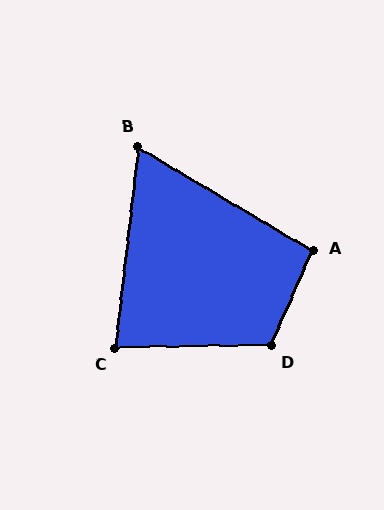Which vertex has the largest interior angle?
D, at approximately 114 degrees.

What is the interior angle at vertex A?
Approximately 97 degrees (obtuse).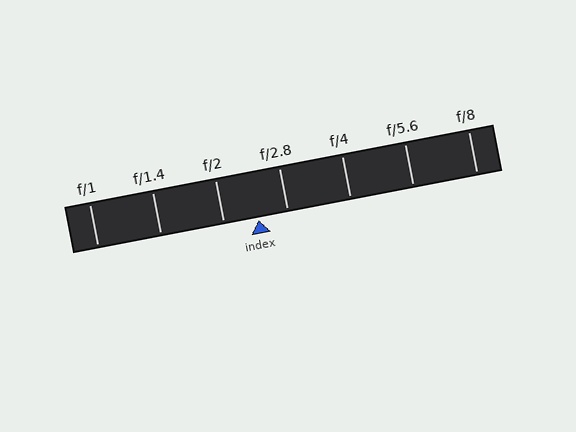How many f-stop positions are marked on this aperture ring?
There are 7 f-stop positions marked.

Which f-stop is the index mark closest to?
The index mark is closest to f/2.8.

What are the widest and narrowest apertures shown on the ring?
The widest aperture shown is f/1 and the narrowest is f/8.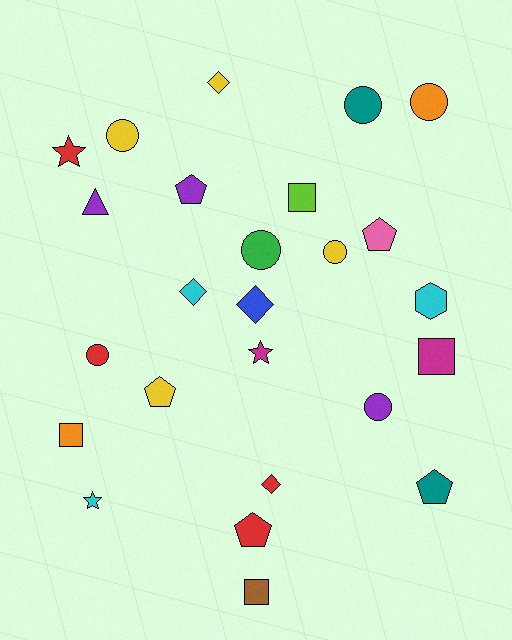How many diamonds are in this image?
There are 4 diamonds.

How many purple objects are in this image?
There are 3 purple objects.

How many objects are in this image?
There are 25 objects.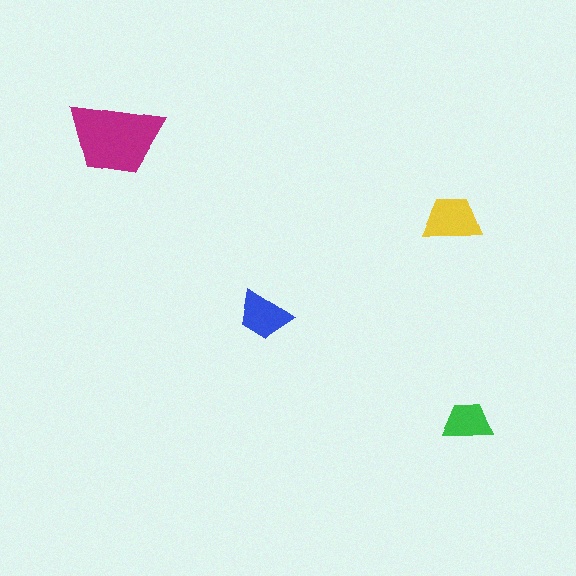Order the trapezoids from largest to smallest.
the magenta one, the yellow one, the blue one, the green one.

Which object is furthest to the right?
The green trapezoid is rightmost.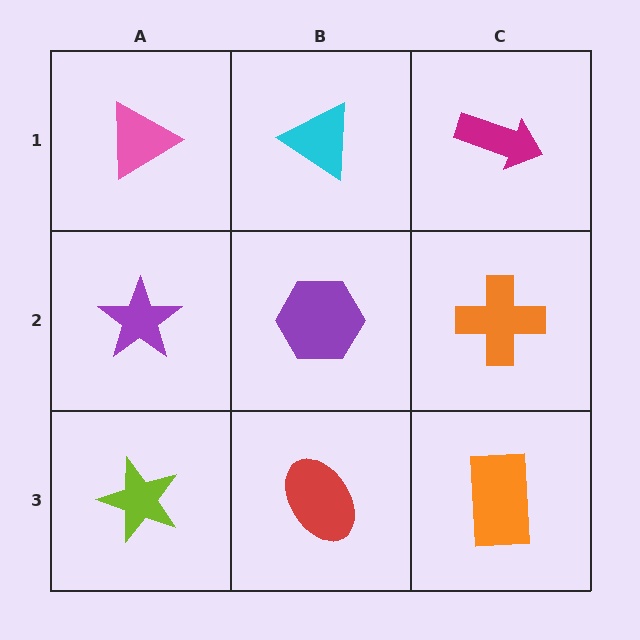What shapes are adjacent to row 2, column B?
A cyan triangle (row 1, column B), a red ellipse (row 3, column B), a purple star (row 2, column A), an orange cross (row 2, column C).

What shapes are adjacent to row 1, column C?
An orange cross (row 2, column C), a cyan triangle (row 1, column B).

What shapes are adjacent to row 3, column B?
A purple hexagon (row 2, column B), a lime star (row 3, column A), an orange rectangle (row 3, column C).